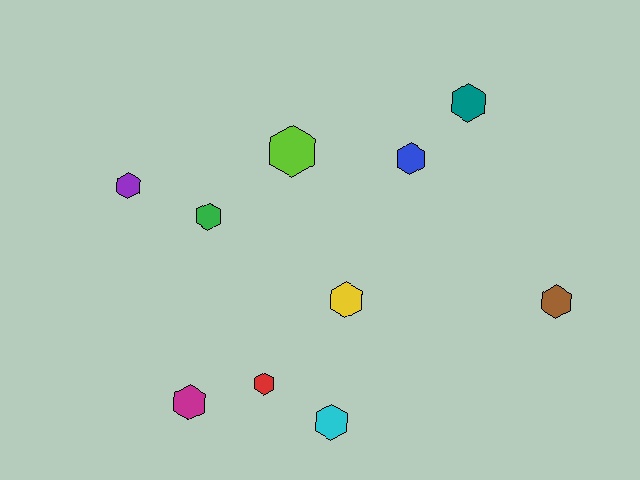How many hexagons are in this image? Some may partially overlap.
There are 10 hexagons.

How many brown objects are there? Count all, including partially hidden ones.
There is 1 brown object.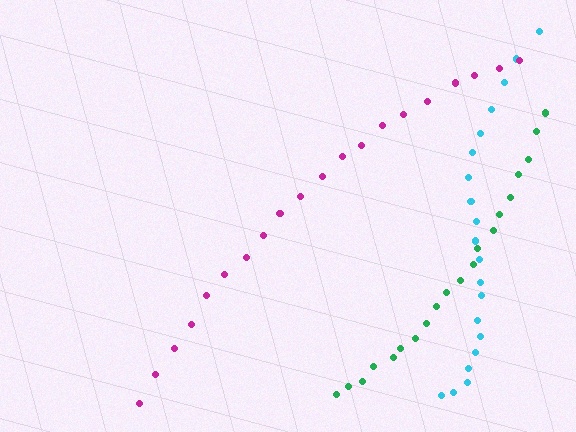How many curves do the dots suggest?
There are 3 distinct paths.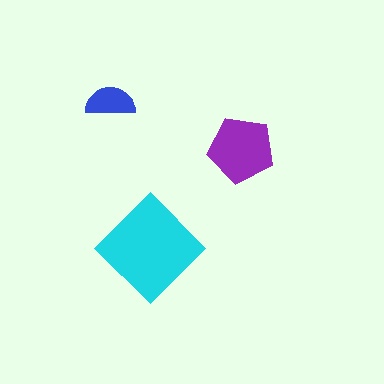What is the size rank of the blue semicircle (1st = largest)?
3rd.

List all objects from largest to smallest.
The cyan diamond, the purple pentagon, the blue semicircle.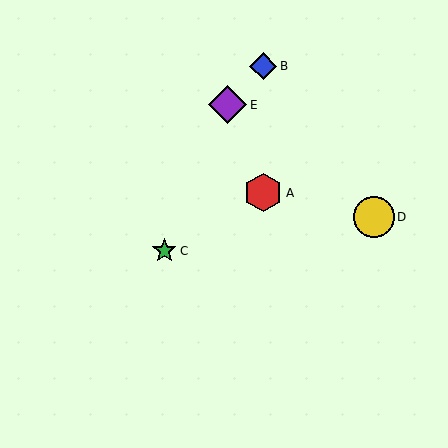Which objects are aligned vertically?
Objects A, B are aligned vertically.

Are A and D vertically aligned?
No, A is at x≈263 and D is at x≈374.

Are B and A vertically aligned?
Yes, both are at x≈263.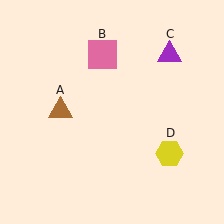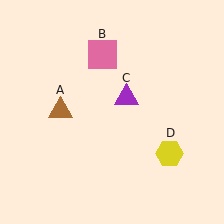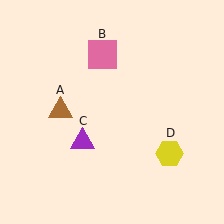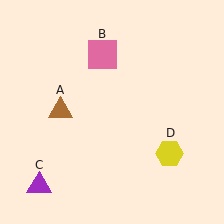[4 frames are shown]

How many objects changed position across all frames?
1 object changed position: purple triangle (object C).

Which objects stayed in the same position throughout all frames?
Brown triangle (object A) and pink square (object B) and yellow hexagon (object D) remained stationary.